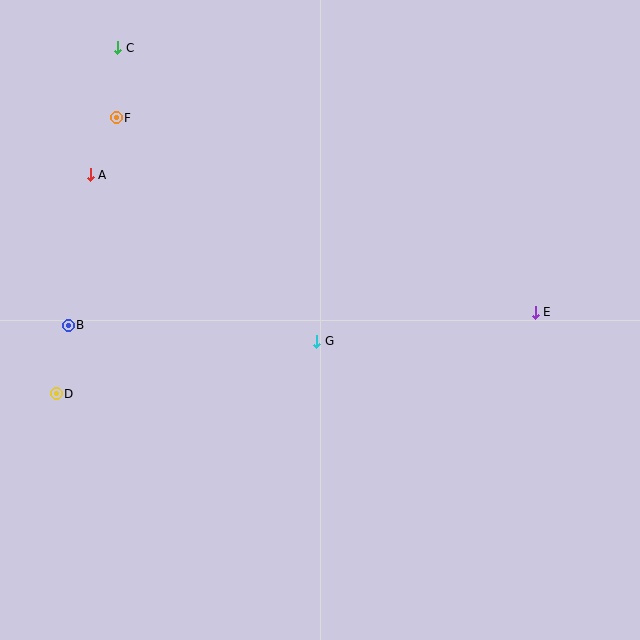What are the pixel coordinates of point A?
Point A is at (90, 175).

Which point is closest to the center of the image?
Point G at (317, 341) is closest to the center.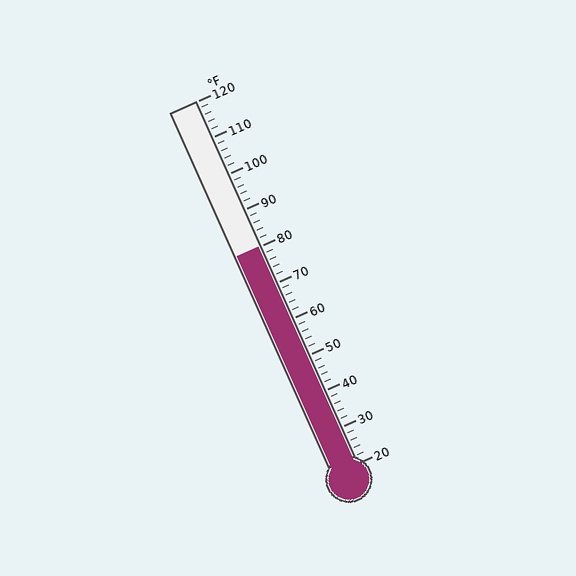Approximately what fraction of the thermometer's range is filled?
The thermometer is filled to approximately 60% of its range.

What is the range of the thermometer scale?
The thermometer scale ranges from 20°F to 120°F.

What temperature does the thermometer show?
The thermometer shows approximately 80°F.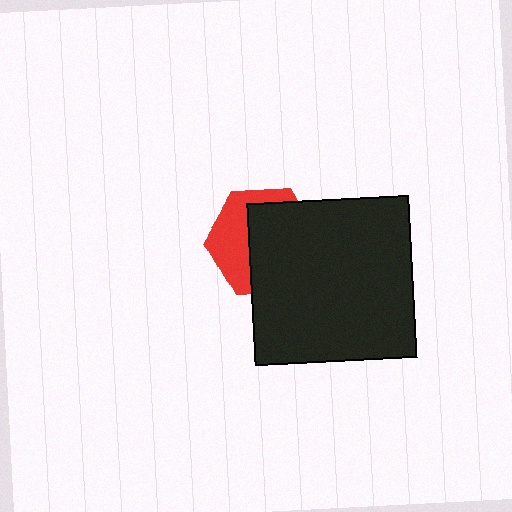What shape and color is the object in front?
The object in front is a black square.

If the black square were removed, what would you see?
You would see the complete red hexagon.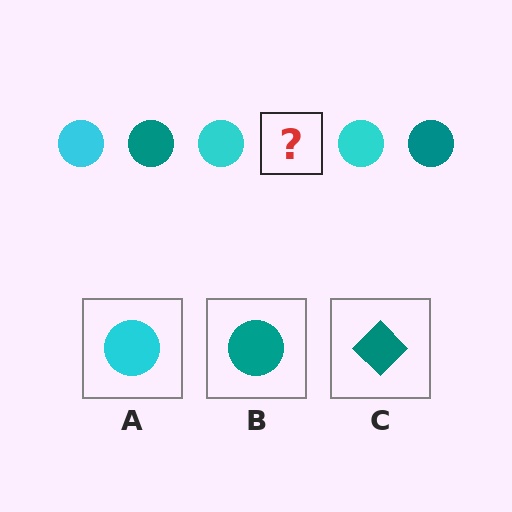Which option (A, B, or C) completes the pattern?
B.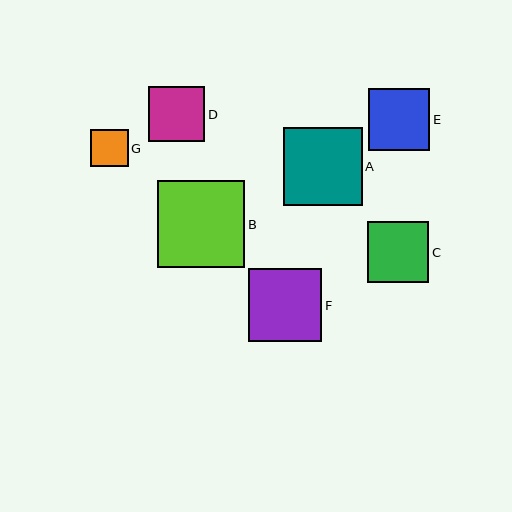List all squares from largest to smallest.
From largest to smallest: B, A, F, E, C, D, G.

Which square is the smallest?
Square G is the smallest with a size of approximately 37 pixels.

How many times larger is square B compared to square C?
Square B is approximately 1.4 times the size of square C.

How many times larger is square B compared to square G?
Square B is approximately 2.3 times the size of square G.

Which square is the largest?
Square B is the largest with a size of approximately 87 pixels.